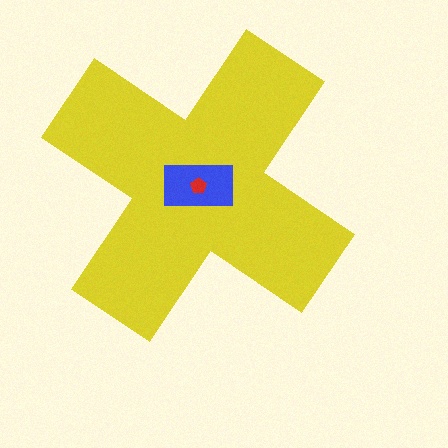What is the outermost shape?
The yellow cross.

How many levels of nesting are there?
3.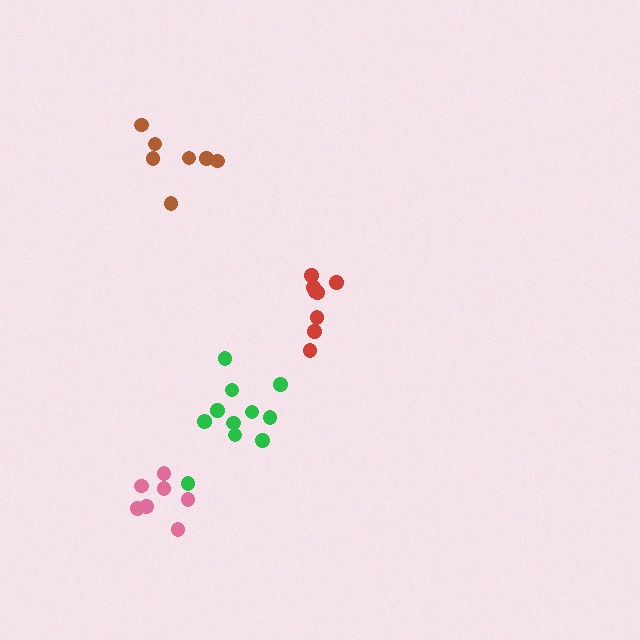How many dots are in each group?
Group 1: 7 dots, Group 2: 8 dots, Group 3: 7 dots, Group 4: 11 dots (33 total).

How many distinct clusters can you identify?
There are 4 distinct clusters.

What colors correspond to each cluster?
The clusters are colored: pink, red, brown, green.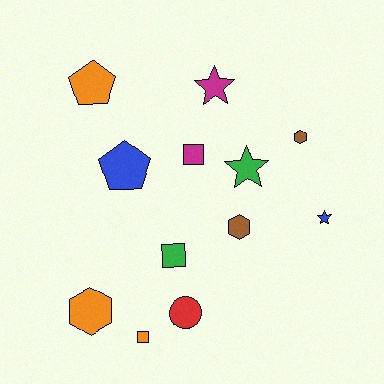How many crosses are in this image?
There are no crosses.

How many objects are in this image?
There are 12 objects.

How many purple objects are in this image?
There are no purple objects.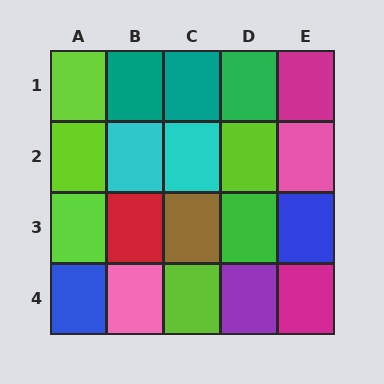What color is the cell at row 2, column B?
Cyan.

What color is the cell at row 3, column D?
Green.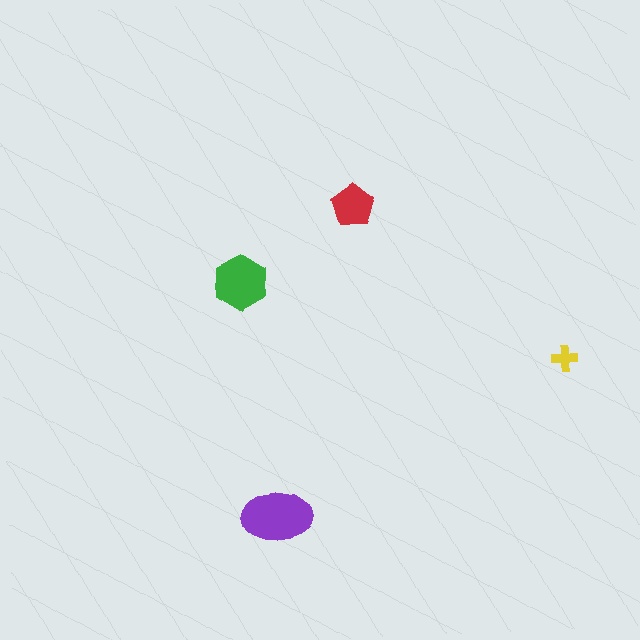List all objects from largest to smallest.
The purple ellipse, the green hexagon, the red pentagon, the yellow cross.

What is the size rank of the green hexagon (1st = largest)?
2nd.